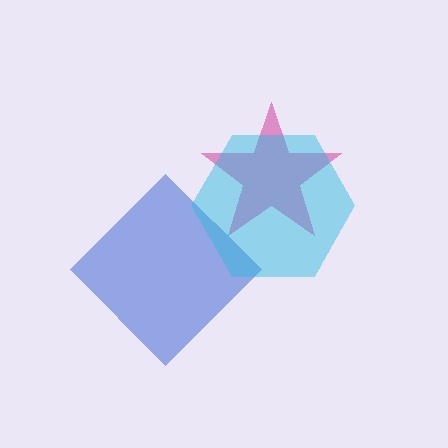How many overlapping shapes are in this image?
There are 3 overlapping shapes in the image.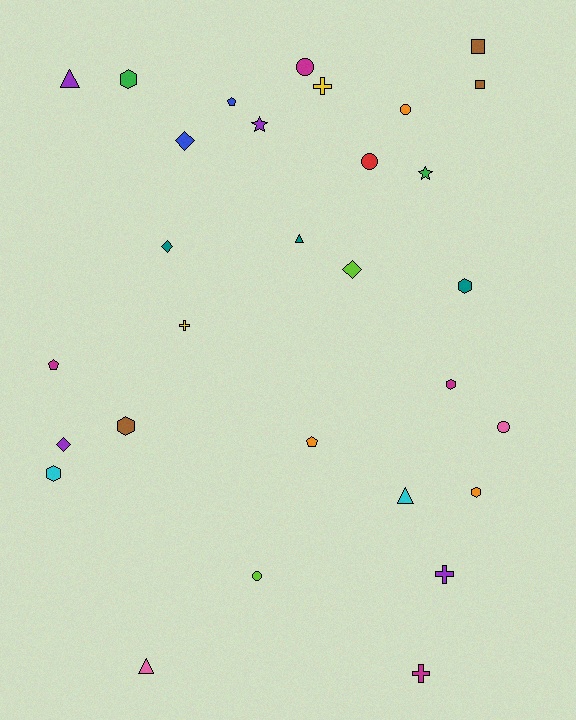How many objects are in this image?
There are 30 objects.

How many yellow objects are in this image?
There are 2 yellow objects.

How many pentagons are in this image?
There are 3 pentagons.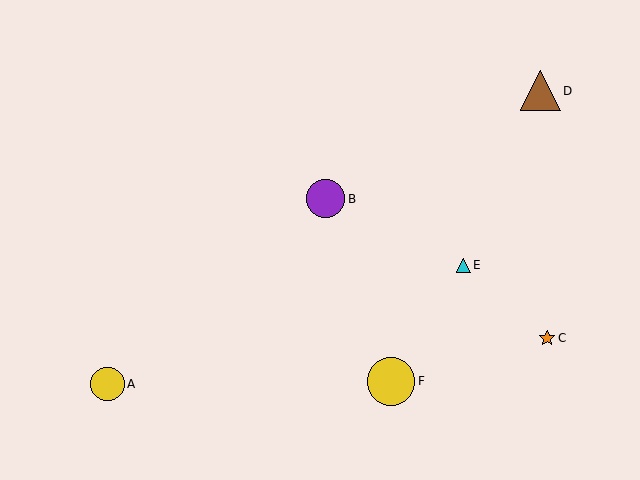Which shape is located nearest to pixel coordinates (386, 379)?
The yellow circle (labeled F) at (391, 381) is nearest to that location.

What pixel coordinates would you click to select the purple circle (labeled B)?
Click at (326, 199) to select the purple circle B.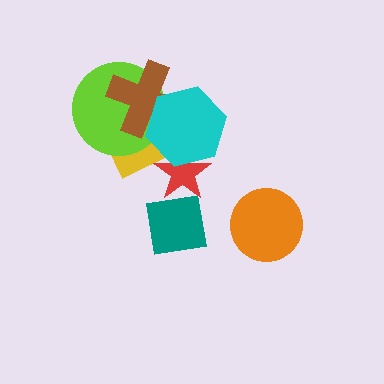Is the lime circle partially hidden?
Yes, it is partially covered by another shape.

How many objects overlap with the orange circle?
0 objects overlap with the orange circle.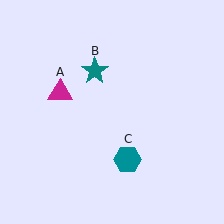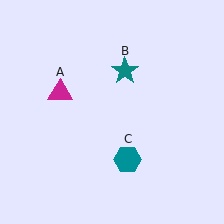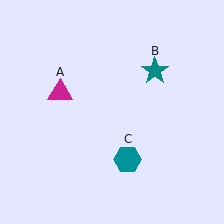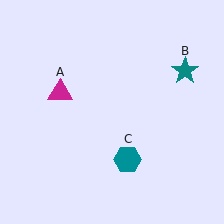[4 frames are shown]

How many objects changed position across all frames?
1 object changed position: teal star (object B).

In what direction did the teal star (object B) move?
The teal star (object B) moved right.